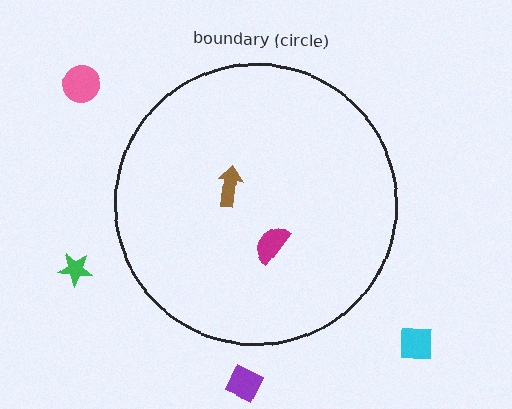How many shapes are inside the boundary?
2 inside, 4 outside.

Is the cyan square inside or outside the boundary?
Outside.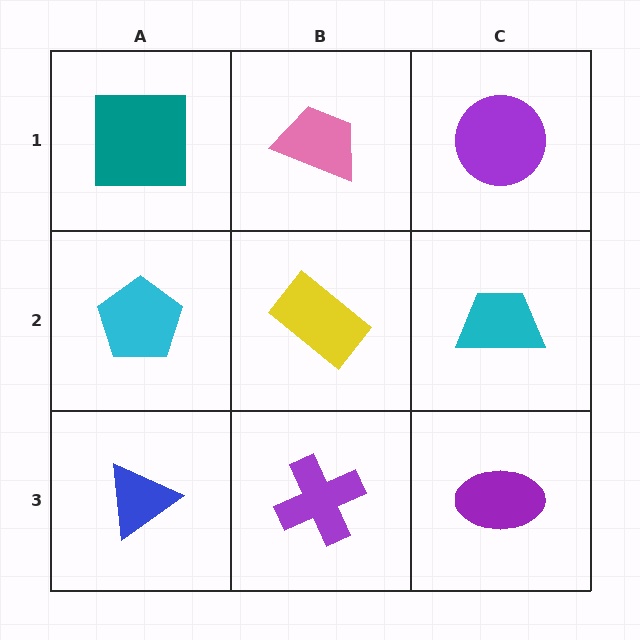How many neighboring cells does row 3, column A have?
2.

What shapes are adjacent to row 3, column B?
A yellow rectangle (row 2, column B), a blue triangle (row 3, column A), a purple ellipse (row 3, column C).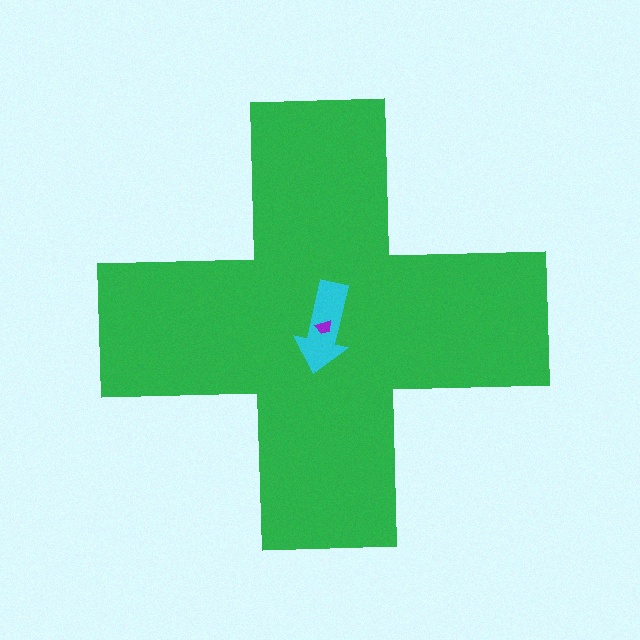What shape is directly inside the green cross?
The cyan arrow.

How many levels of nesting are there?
3.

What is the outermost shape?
The green cross.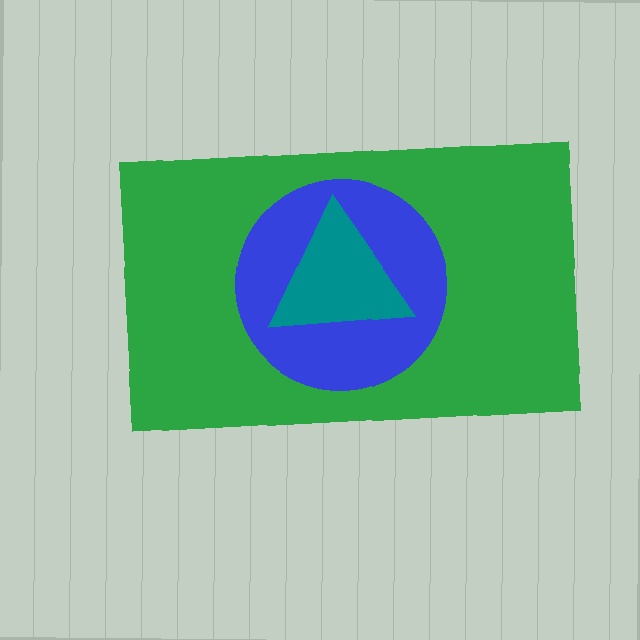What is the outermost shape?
The green rectangle.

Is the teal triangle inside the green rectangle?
Yes.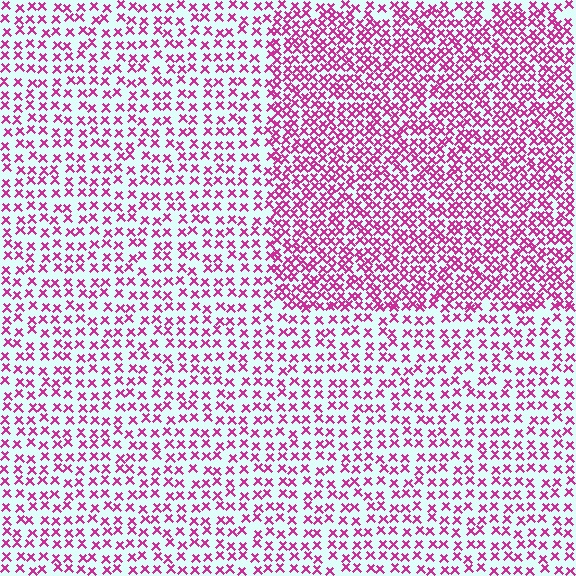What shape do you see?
I see a rectangle.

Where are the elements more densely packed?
The elements are more densely packed inside the rectangle boundary.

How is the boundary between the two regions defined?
The boundary is defined by a change in element density (approximately 1.9x ratio). All elements are the same color, size, and shape.